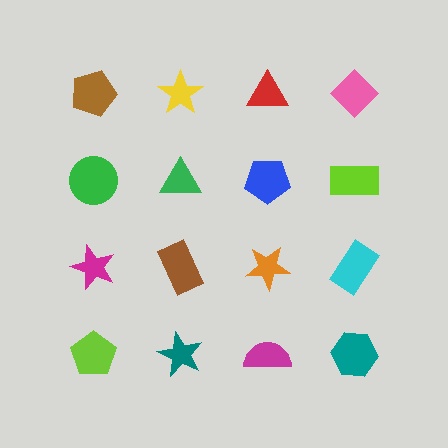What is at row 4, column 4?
A teal hexagon.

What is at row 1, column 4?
A pink diamond.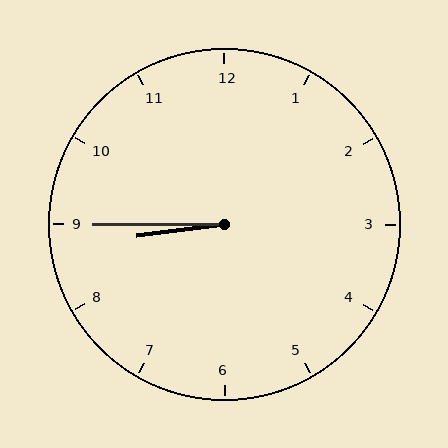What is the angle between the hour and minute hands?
Approximately 8 degrees.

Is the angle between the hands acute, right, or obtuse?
It is acute.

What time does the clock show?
8:45.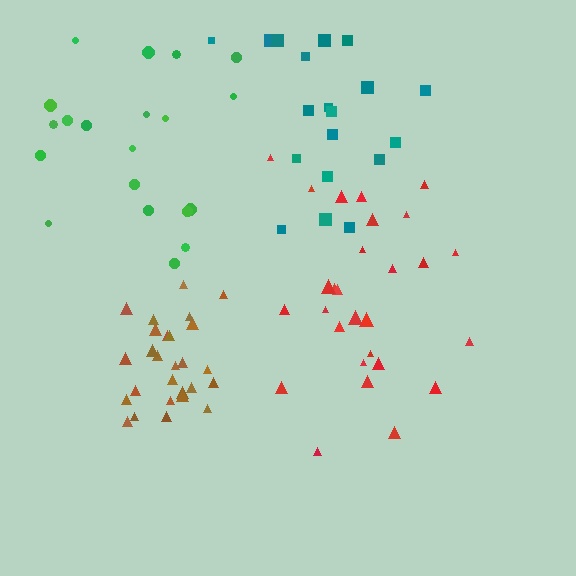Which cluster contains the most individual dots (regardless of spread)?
Red (28).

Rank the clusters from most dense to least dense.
brown, red, green, teal.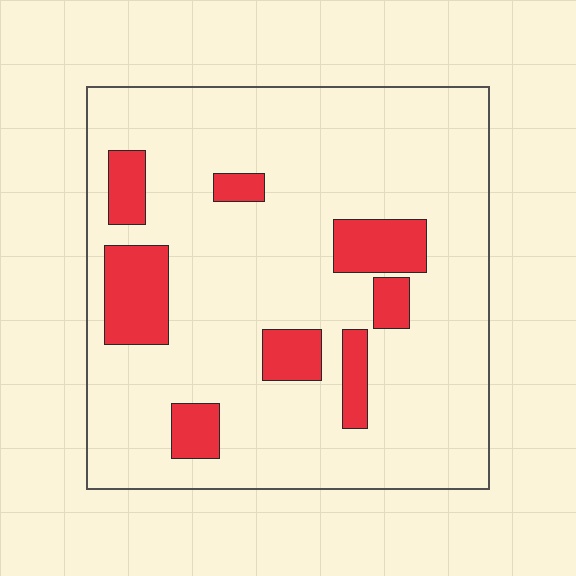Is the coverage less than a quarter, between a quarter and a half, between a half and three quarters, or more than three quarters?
Less than a quarter.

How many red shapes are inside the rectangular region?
8.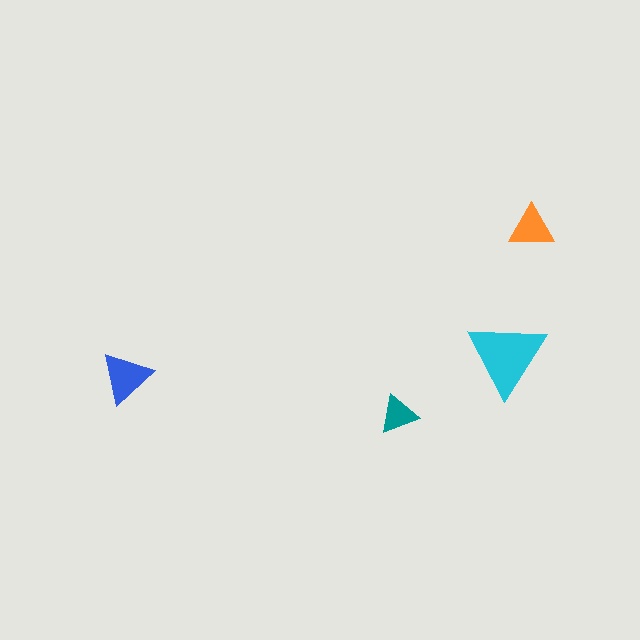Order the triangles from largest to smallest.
the cyan one, the blue one, the orange one, the teal one.